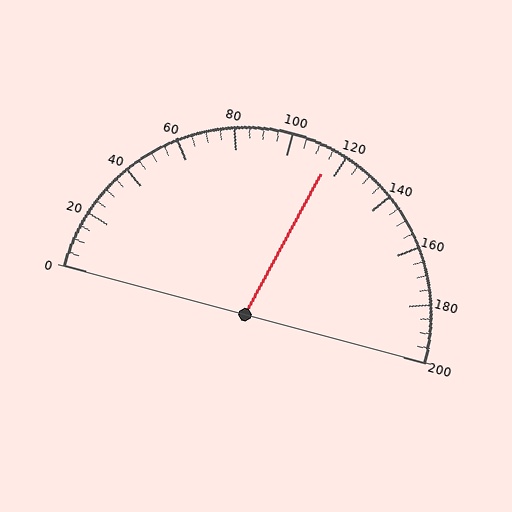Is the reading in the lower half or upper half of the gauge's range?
The reading is in the upper half of the range (0 to 200).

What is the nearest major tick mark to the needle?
The nearest major tick mark is 120.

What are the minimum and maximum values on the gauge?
The gauge ranges from 0 to 200.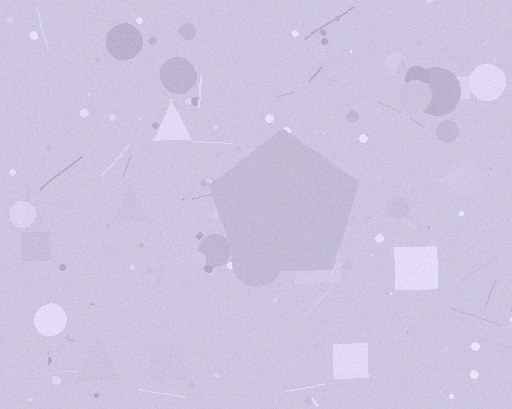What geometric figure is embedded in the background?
A pentagon is embedded in the background.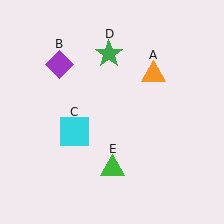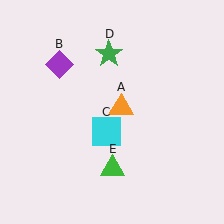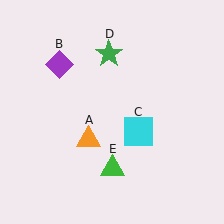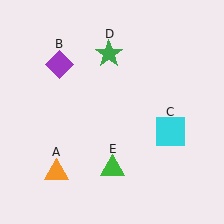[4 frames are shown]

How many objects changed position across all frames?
2 objects changed position: orange triangle (object A), cyan square (object C).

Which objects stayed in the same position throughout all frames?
Purple diamond (object B) and green star (object D) and green triangle (object E) remained stationary.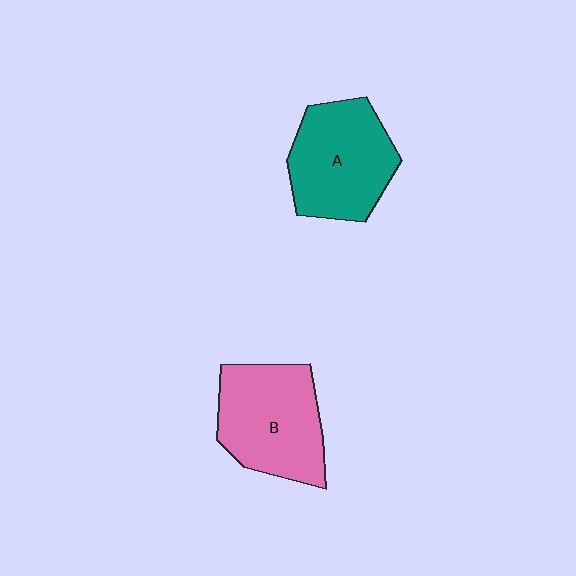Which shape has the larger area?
Shape B (pink).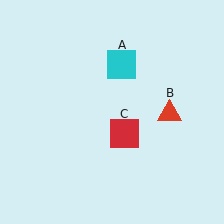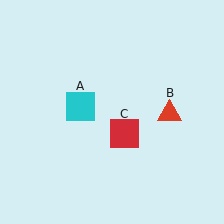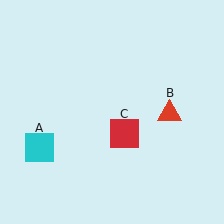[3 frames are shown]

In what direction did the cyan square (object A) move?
The cyan square (object A) moved down and to the left.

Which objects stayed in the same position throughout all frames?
Red triangle (object B) and red square (object C) remained stationary.